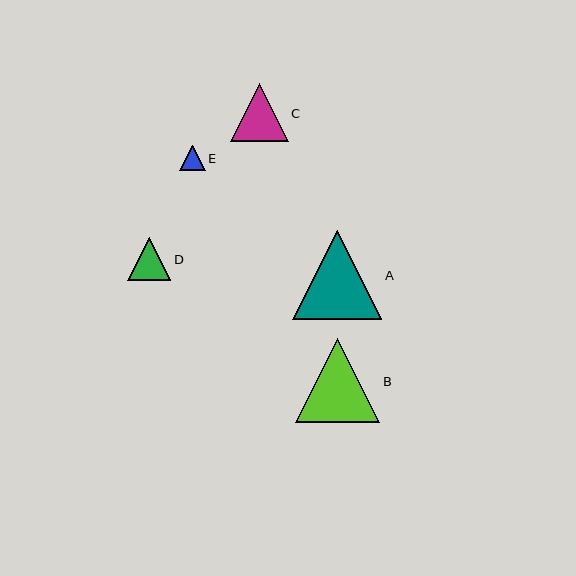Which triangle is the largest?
Triangle A is the largest with a size of approximately 89 pixels.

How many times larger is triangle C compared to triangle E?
Triangle C is approximately 2.3 times the size of triangle E.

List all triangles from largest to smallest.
From largest to smallest: A, B, C, D, E.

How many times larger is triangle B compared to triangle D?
Triangle B is approximately 1.9 times the size of triangle D.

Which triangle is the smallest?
Triangle E is the smallest with a size of approximately 25 pixels.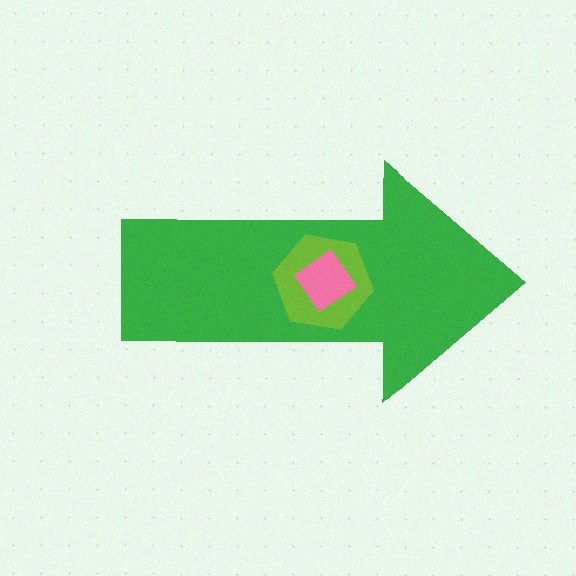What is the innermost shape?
The pink diamond.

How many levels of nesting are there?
3.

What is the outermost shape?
The green arrow.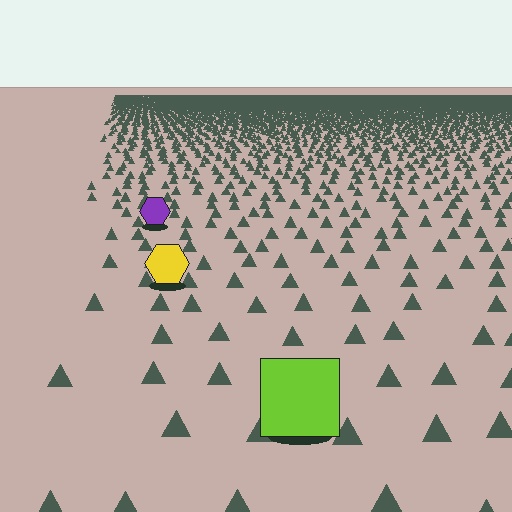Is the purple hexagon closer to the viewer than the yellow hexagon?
No. The yellow hexagon is closer — you can tell from the texture gradient: the ground texture is coarser near it.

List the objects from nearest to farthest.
From nearest to farthest: the lime square, the yellow hexagon, the purple hexagon.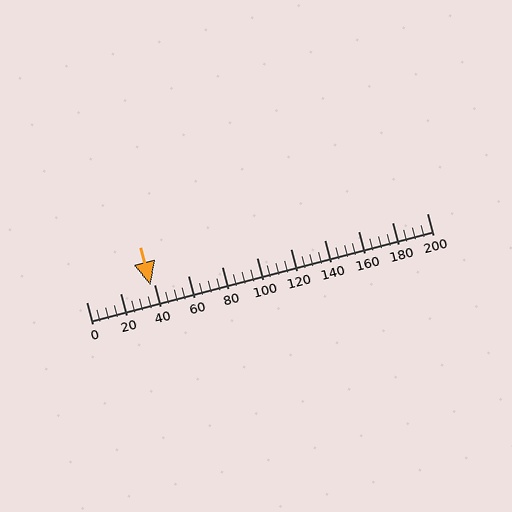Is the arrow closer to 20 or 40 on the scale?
The arrow is closer to 40.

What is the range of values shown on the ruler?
The ruler shows values from 0 to 200.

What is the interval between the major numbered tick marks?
The major tick marks are spaced 20 units apart.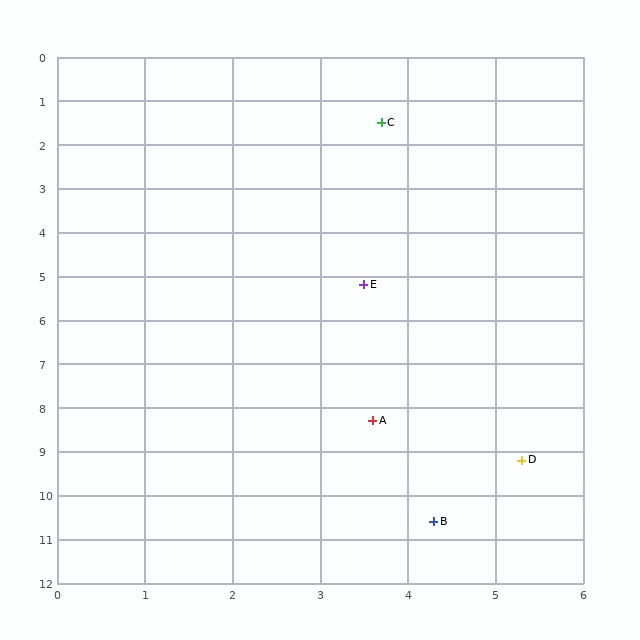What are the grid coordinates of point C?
Point C is at approximately (3.7, 1.5).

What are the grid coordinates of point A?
Point A is at approximately (3.6, 8.3).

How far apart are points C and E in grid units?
Points C and E are about 3.7 grid units apart.